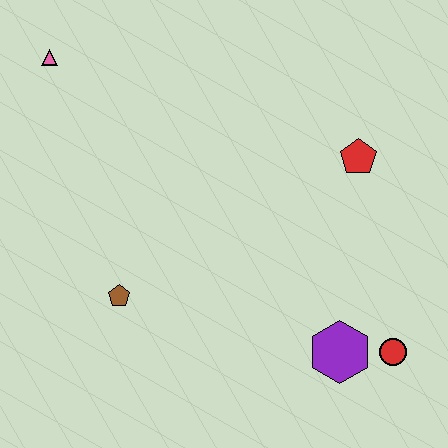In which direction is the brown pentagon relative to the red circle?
The brown pentagon is to the left of the red circle.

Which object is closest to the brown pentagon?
The purple hexagon is closest to the brown pentagon.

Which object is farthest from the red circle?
The pink triangle is farthest from the red circle.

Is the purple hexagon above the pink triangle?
No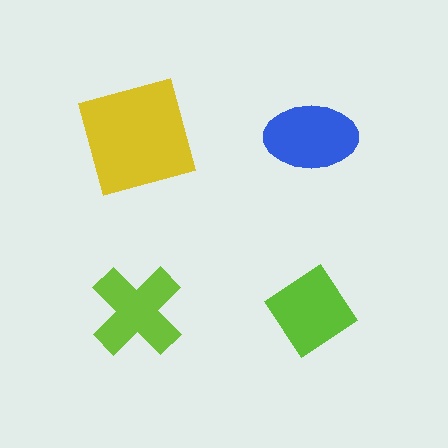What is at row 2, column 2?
A lime diamond.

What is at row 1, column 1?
A yellow square.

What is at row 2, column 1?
A lime cross.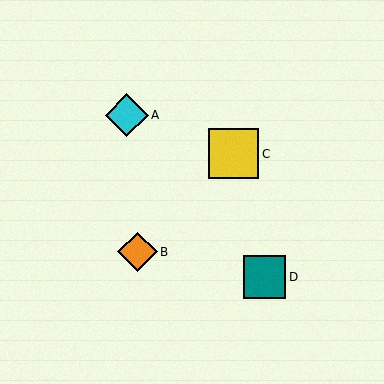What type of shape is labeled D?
Shape D is a teal square.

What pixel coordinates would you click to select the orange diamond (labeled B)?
Click at (137, 252) to select the orange diamond B.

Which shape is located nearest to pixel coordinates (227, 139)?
The yellow square (labeled C) at (234, 154) is nearest to that location.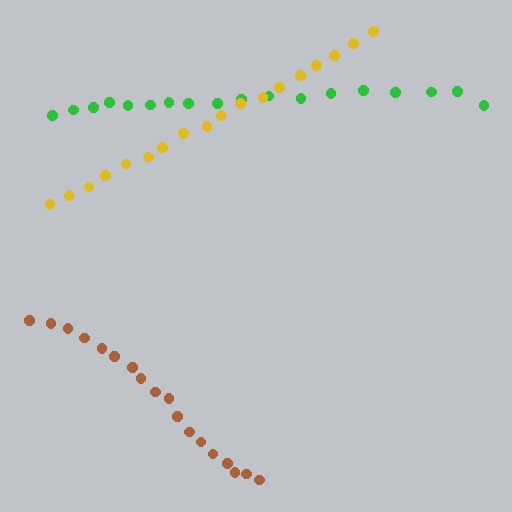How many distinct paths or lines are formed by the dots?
There are 3 distinct paths.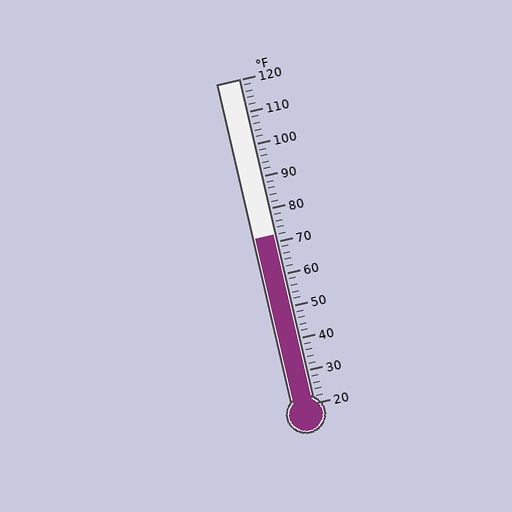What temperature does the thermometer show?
The thermometer shows approximately 72°F.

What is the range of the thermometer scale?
The thermometer scale ranges from 20°F to 120°F.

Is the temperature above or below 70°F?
The temperature is above 70°F.